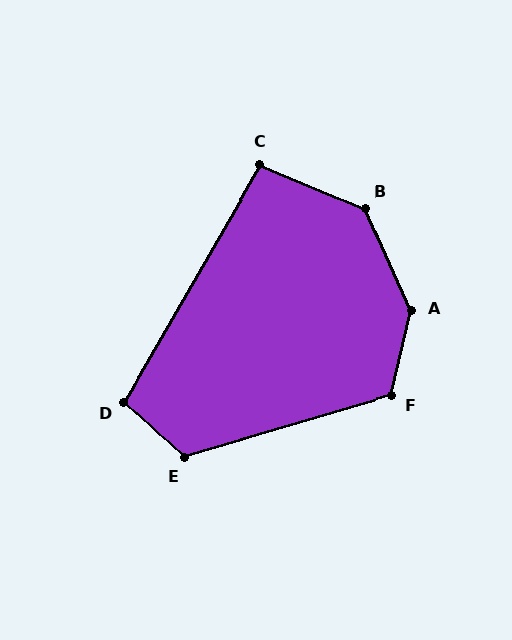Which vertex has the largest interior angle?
A, at approximately 143 degrees.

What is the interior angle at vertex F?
Approximately 120 degrees (obtuse).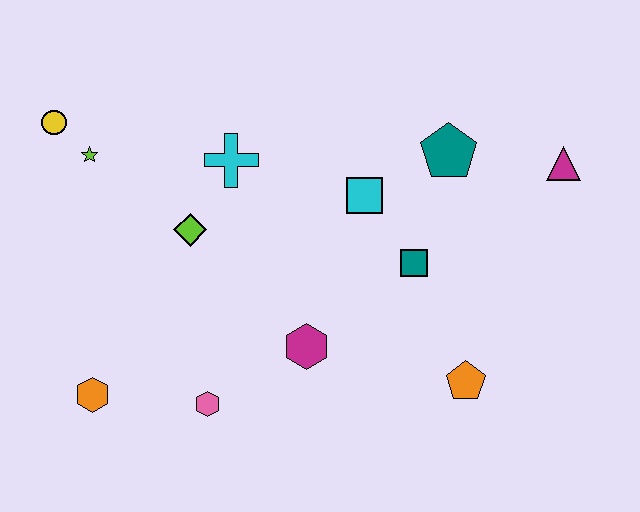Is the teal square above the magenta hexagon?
Yes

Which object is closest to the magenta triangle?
The teal pentagon is closest to the magenta triangle.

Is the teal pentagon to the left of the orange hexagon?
No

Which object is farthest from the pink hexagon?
The magenta triangle is farthest from the pink hexagon.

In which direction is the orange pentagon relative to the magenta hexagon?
The orange pentagon is to the right of the magenta hexagon.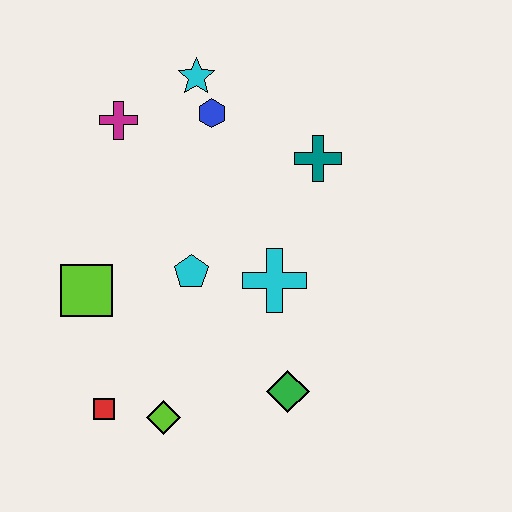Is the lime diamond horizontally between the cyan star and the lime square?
Yes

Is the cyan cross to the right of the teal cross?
No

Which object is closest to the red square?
The lime diamond is closest to the red square.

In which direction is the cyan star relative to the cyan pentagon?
The cyan star is above the cyan pentagon.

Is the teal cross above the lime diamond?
Yes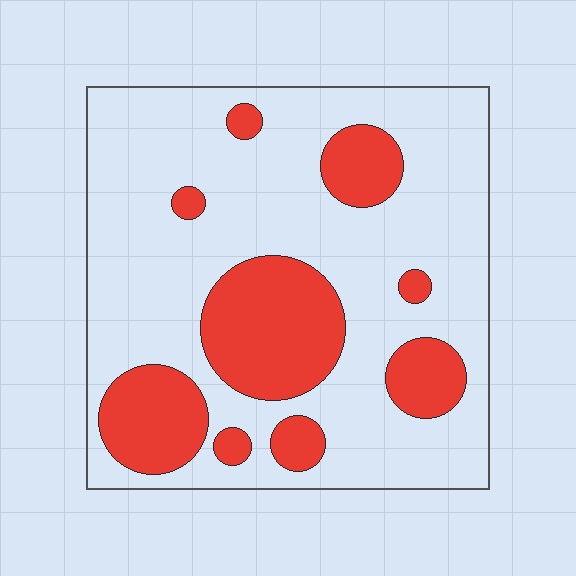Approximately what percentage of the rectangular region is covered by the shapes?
Approximately 25%.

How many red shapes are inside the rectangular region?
9.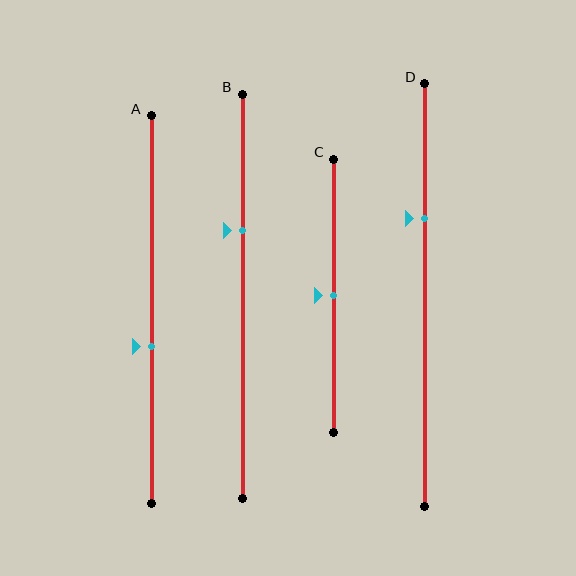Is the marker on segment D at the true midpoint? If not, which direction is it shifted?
No, the marker on segment D is shifted upward by about 18% of the segment length.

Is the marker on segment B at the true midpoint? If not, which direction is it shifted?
No, the marker on segment B is shifted upward by about 16% of the segment length.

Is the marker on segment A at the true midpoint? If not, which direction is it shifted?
No, the marker on segment A is shifted downward by about 9% of the segment length.